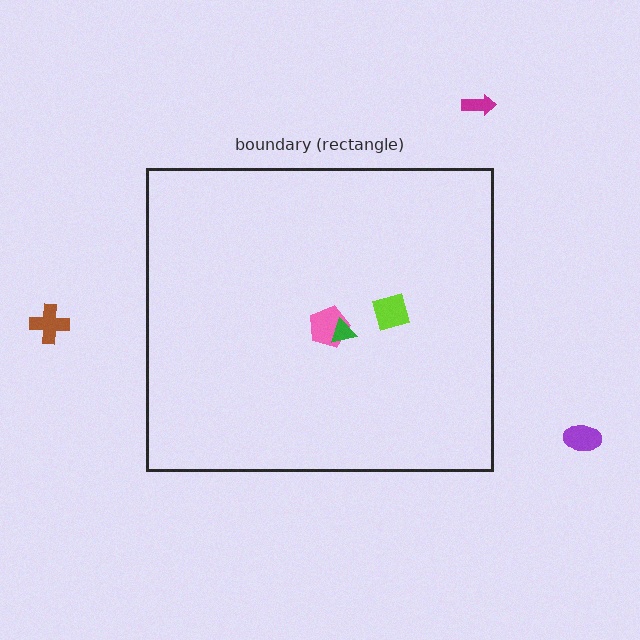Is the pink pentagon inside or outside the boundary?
Inside.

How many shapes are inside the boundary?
3 inside, 3 outside.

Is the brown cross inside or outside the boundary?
Outside.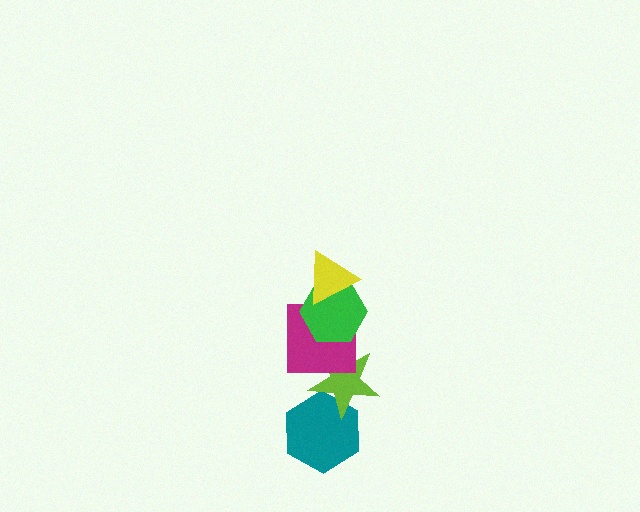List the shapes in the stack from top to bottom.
From top to bottom: the yellow triangle, the green hexagon, the magenta square, the lime star, the teal hexagon.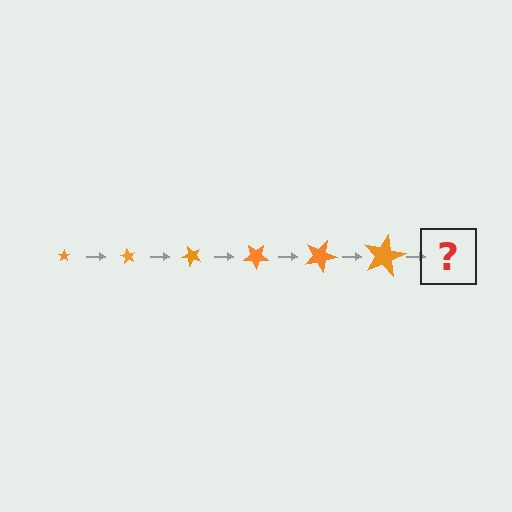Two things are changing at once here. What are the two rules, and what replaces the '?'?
The two rules are that the star grows larger each step and it rotates 60 degrees each step. The '?' should be a star, larger than the previous one and rotated 360 degrees from the start.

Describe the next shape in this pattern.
It should be a star, larger than the previous one and rotated 360 degrees from the start.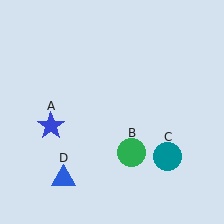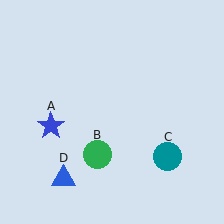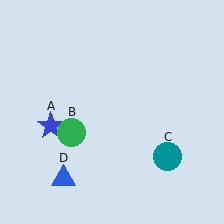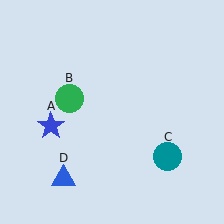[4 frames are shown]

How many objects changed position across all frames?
1 object changed position: green circle (object B).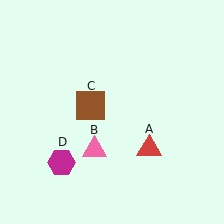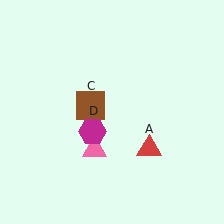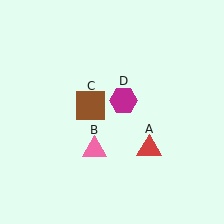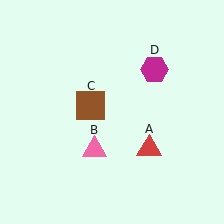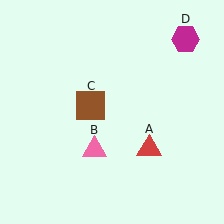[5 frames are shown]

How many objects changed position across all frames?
1 object changed position: magenta hexagon (object D).